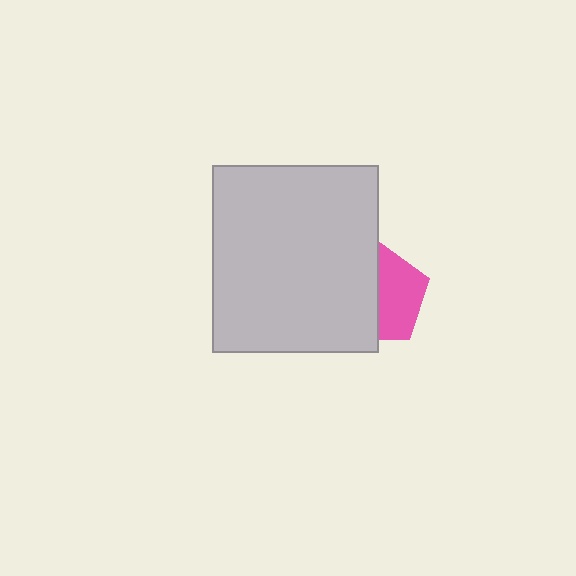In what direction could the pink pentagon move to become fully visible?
The pink pentagon could move right. That would shift it out from behind the light gray rectangle entirely.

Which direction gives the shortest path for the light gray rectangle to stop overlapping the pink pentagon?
Moving left gives the shortest separation.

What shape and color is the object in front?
The object in front is a light gray rectangle.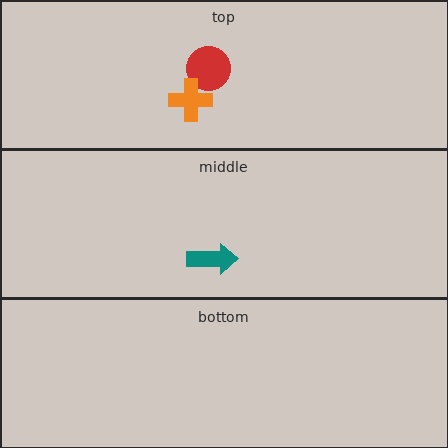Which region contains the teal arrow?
The middle region.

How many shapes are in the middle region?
1.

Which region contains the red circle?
The top region.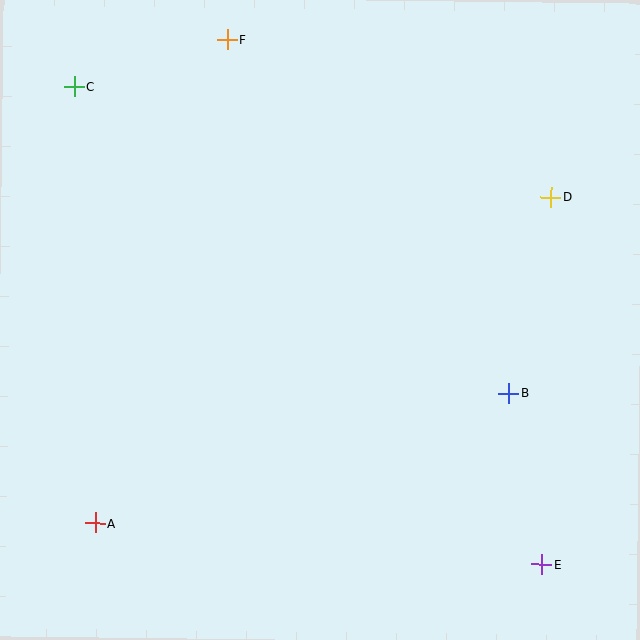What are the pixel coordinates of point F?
Point F is at (228, 40).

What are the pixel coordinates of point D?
Point D is at (551, 197).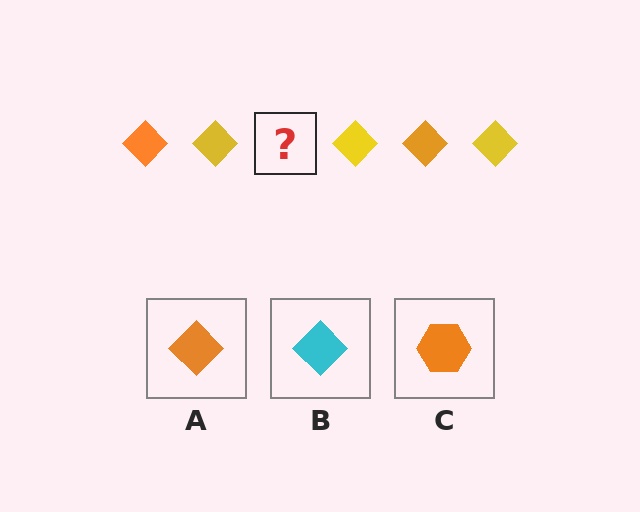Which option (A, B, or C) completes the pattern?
A.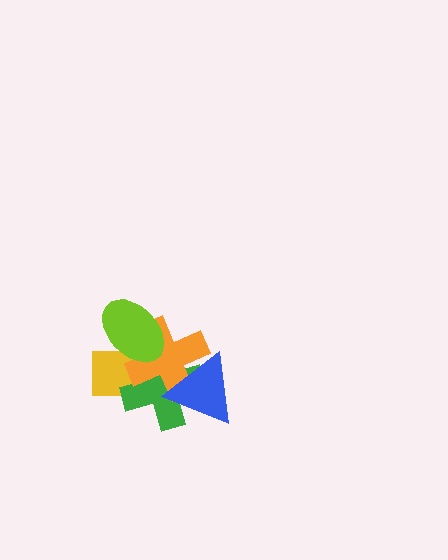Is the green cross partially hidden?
Yes, it is partially covered by another shape.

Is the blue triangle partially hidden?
No, no other shape covers it.